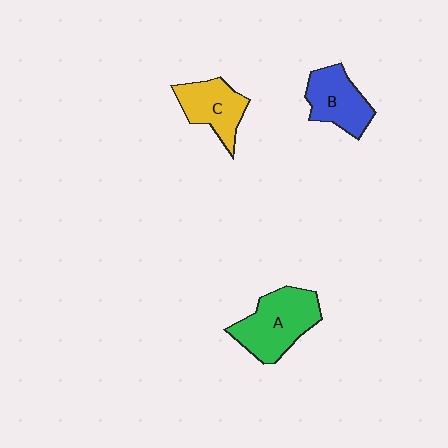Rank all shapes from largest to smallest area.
From largest to smallest: A (green), B (blue), C (yellow).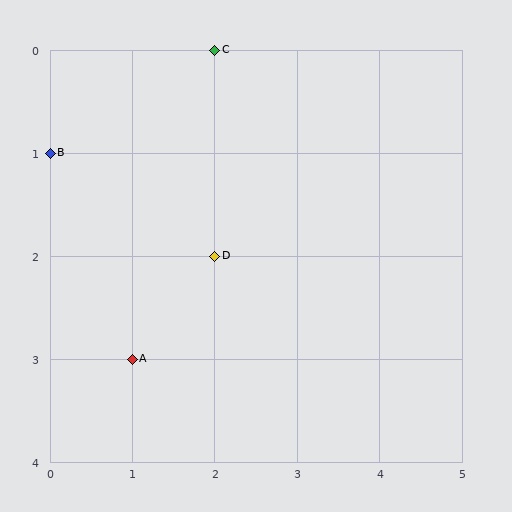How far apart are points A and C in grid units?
Points A and C are 1 column and 3 rows apart (about 3.2 grid units diagonally).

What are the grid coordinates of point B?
Point B is at grid coordinates (0, 1).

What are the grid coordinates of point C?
Point C is at grid coordinates (2, 0).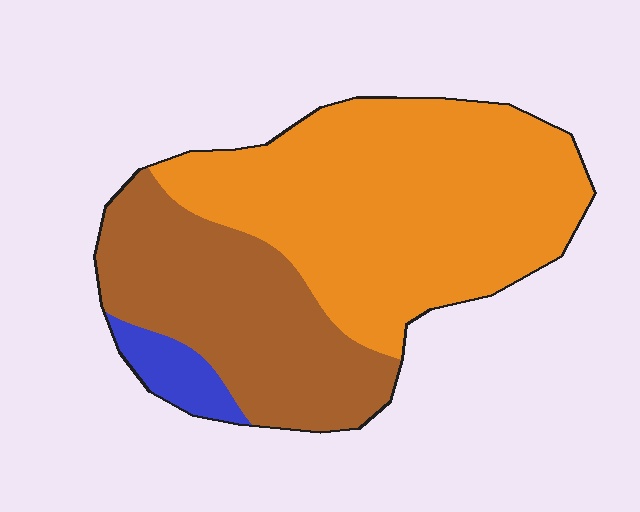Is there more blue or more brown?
Brown.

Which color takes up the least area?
Blue, at roughly 5%.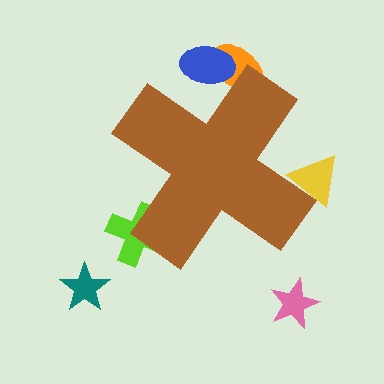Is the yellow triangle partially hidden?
Yes, the yellow triangle is partially hidden behind the brown cross.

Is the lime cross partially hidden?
Yes, the lime cross is partially hidden behind the brown cross.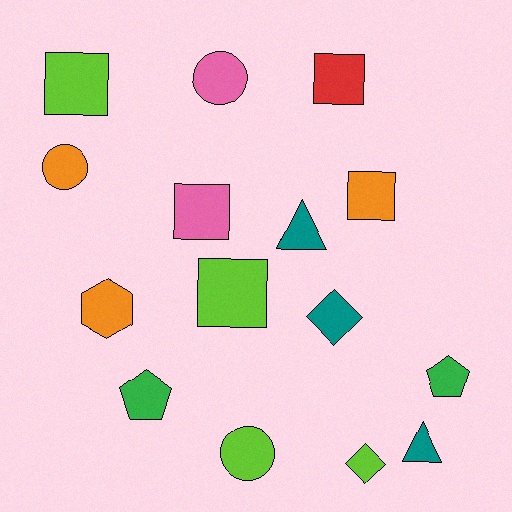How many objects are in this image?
There are 15 objects.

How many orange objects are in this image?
There are 3 orange objects.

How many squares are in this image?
There are 5 squares.